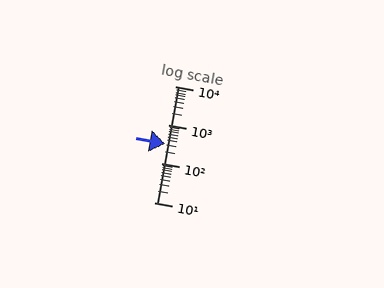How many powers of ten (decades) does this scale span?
The scale spans 3 decades, from 10 to 10000.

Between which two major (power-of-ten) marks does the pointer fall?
The pointer is between 100 and 1000.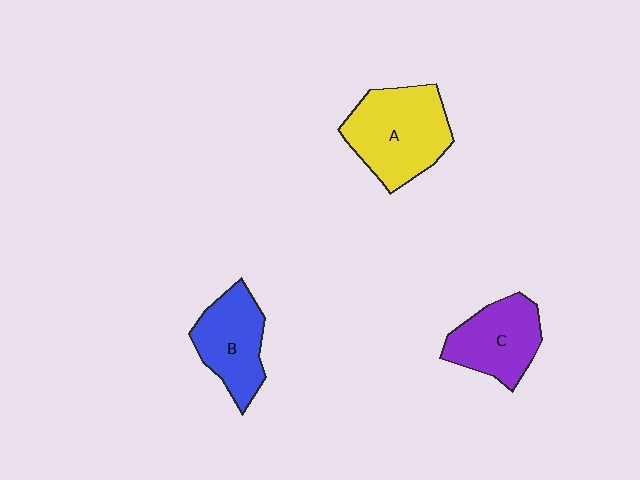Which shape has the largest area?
Shape A (yellow).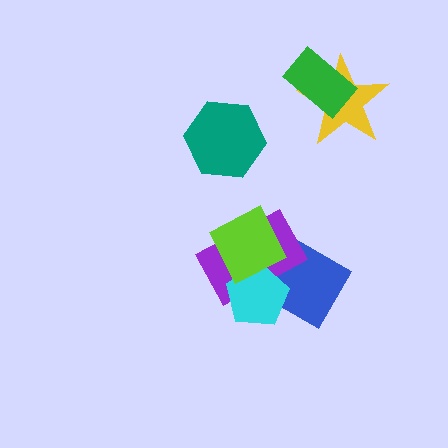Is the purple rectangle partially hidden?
Yes, it is partially covered by another shape.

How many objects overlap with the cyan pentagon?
3 objects overlap with the cyan pentagon.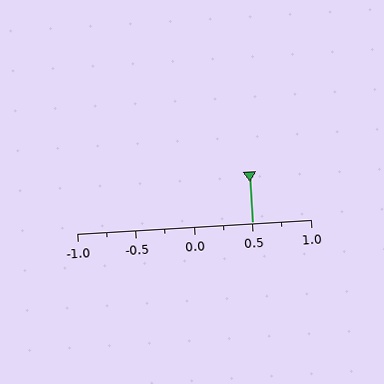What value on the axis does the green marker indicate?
The marker indicates approximately 0.5.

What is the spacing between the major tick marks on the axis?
The major ticks are spaced 0.5 apart.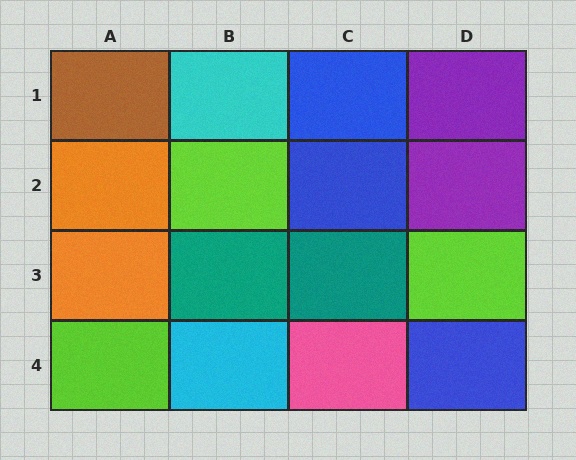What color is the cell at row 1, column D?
Purple.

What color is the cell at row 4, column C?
Pink.